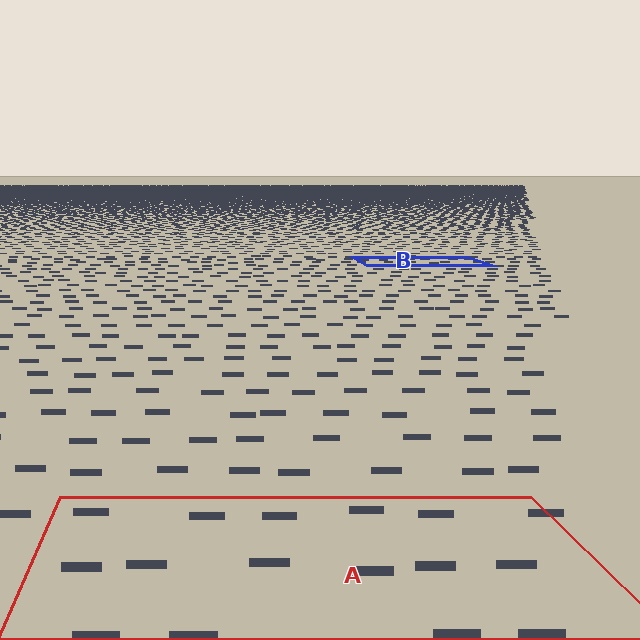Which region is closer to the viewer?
Region A is closer. The texture elements there are larger and more spread out.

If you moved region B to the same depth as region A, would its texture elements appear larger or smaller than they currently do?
They would appear larger. At a closer depth, the same texture elements are projected at a bigger on-screen size.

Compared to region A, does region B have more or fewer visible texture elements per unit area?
Region B has more texture elements per unit area — they are packed more densely because it is farther away.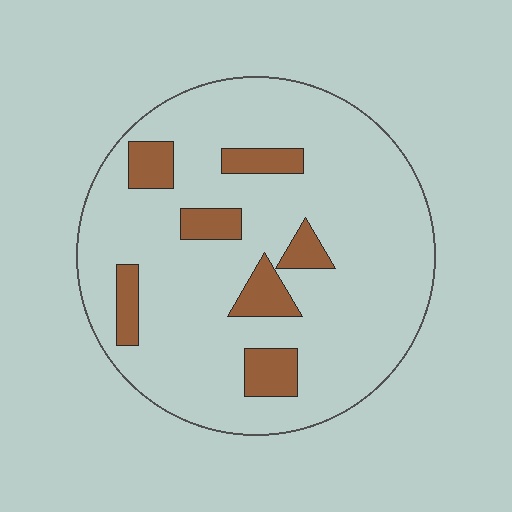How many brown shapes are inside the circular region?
7.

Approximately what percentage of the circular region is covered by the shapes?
Approximately 15%.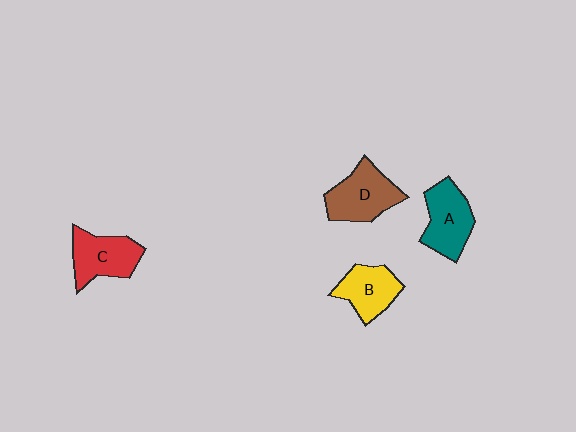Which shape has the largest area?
Shape D (brown).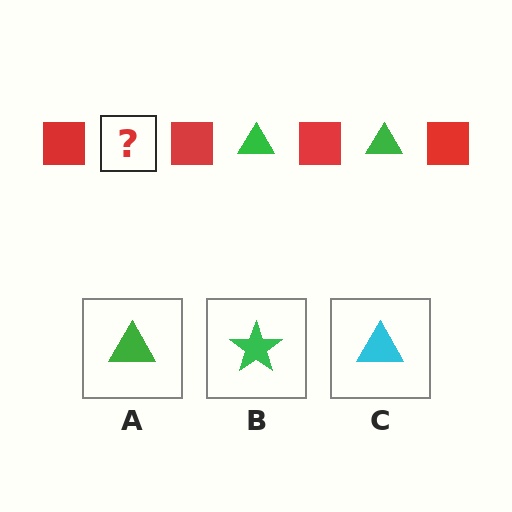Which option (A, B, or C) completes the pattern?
A.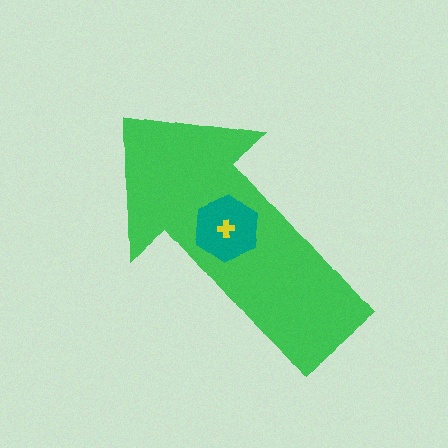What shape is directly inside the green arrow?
The teal hexagon.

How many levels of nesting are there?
3.